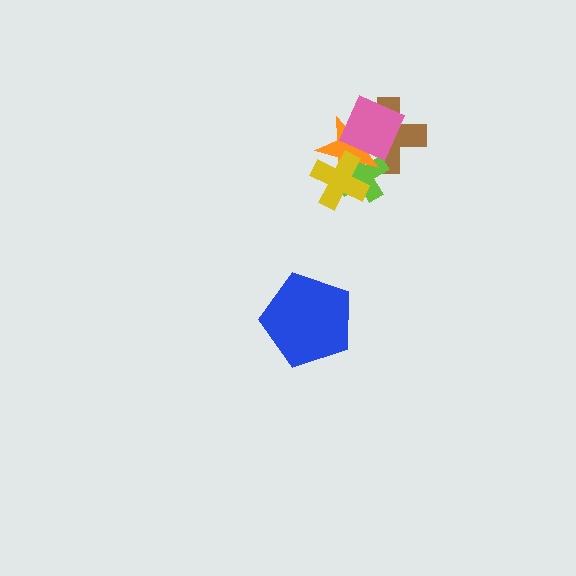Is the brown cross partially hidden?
Yes, it is partially covered by another shape.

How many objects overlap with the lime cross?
4 objects overlap with the lime cross.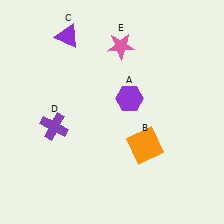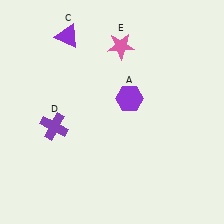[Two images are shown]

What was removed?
The orange square (B) was removed in Image 2.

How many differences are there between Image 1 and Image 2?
There is 1 difference between the two images.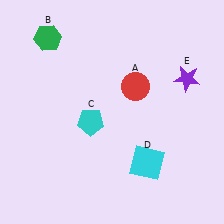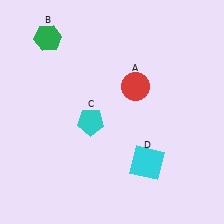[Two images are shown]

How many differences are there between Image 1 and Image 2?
There is 1 difference between the two images.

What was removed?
The purple star (E) was removed in Image 2.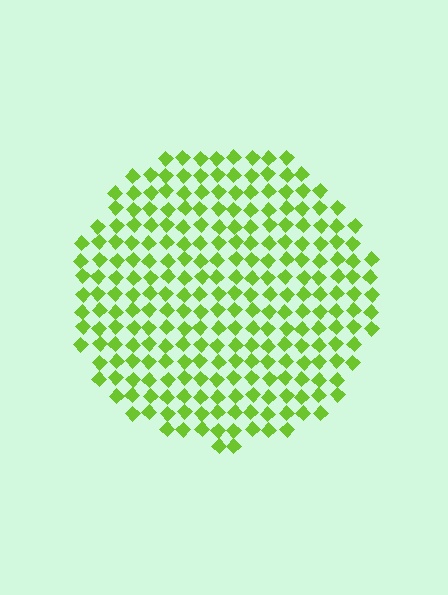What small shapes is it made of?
It is made of small diamonds.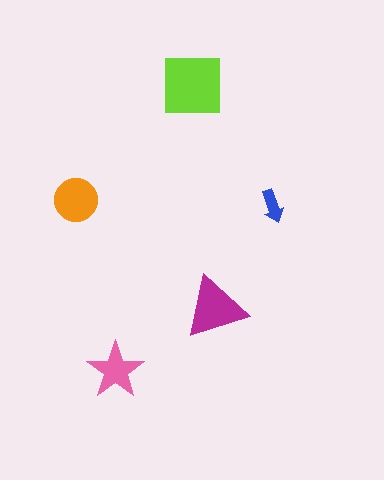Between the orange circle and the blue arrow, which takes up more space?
The orange circle.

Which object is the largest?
The lime square.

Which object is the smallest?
The blue arrow.